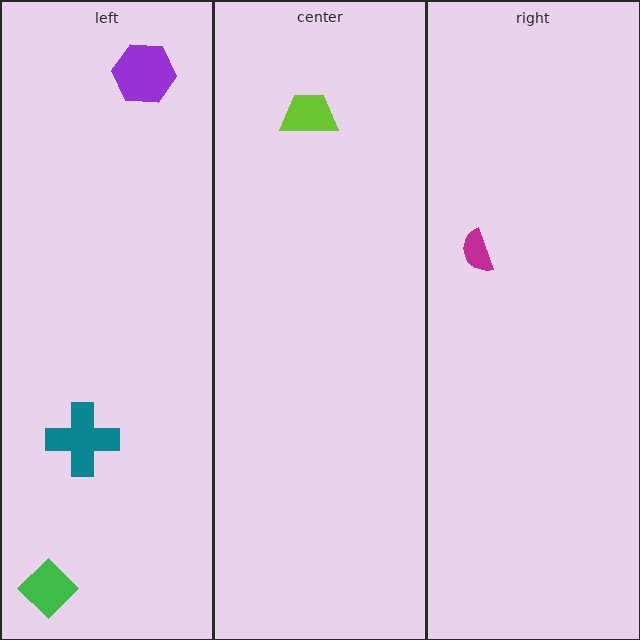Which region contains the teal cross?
The left region.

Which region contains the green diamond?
The left region.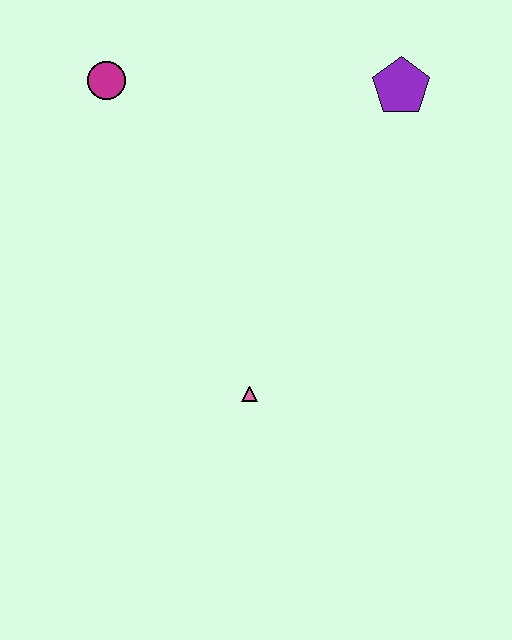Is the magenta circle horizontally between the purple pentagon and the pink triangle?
No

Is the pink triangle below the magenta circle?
Yes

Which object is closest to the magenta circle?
The purple pentagon is closest to the magenta circle.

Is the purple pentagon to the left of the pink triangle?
No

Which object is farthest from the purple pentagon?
The pink triangle is farthest from the purple pentagon.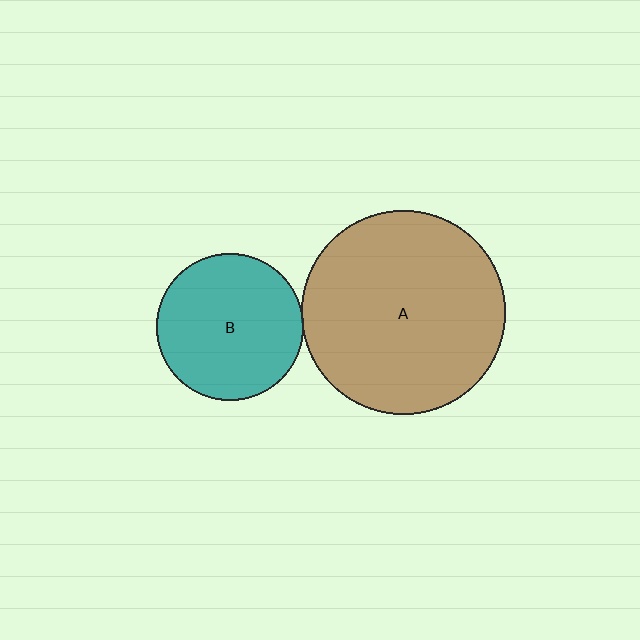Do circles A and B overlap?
Yes.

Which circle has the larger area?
Circle A (brown).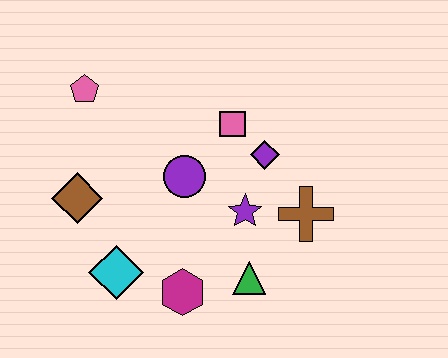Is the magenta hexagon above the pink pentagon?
No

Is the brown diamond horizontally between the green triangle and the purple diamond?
No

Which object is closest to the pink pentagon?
The brown diamond is closest to the pink pentagon.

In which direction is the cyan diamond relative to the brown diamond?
The cyan diamond is below the brown diamond.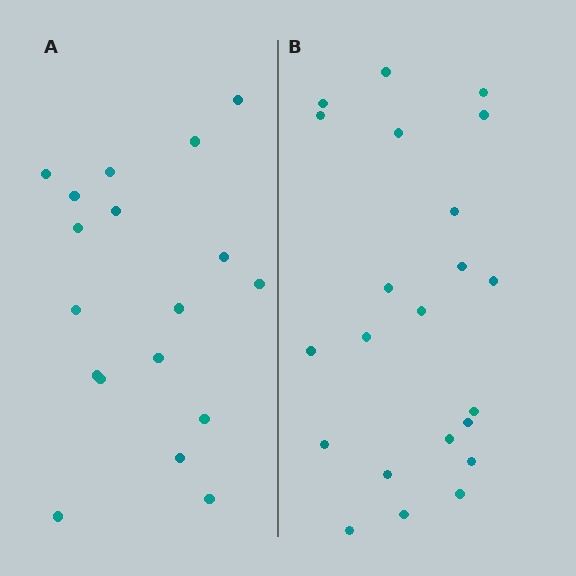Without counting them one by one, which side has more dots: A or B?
Region B (the right region) has more dots.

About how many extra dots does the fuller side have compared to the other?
Region B has about 4 more dots than region A.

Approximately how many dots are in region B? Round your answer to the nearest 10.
About 20 dots. (The exact count is 22, which rounds to 20.)